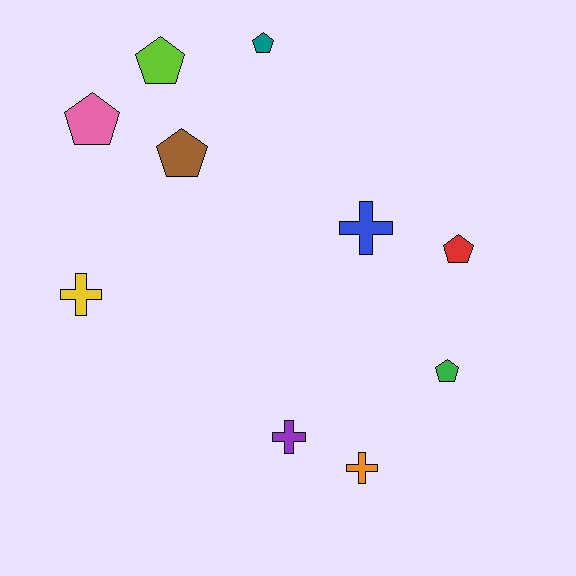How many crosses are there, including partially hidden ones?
There are 4 crosses.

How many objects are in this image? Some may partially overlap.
There are 10 objects.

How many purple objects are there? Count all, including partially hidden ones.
There is 1 purple object.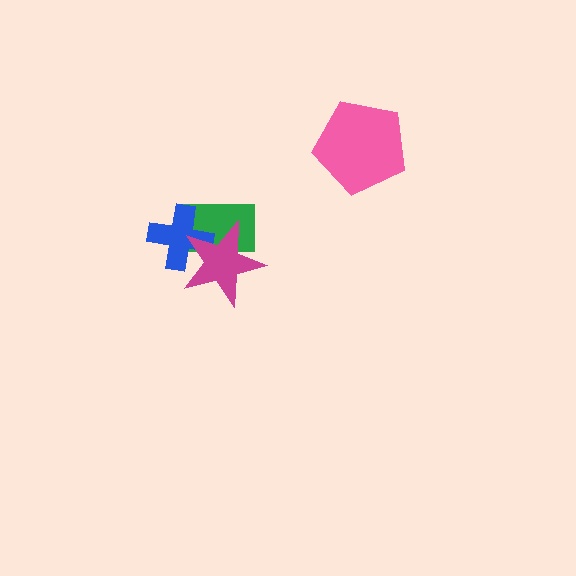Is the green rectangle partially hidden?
Yes, it is partially covered by another shape.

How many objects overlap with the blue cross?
2 objects overlap with the blue cross.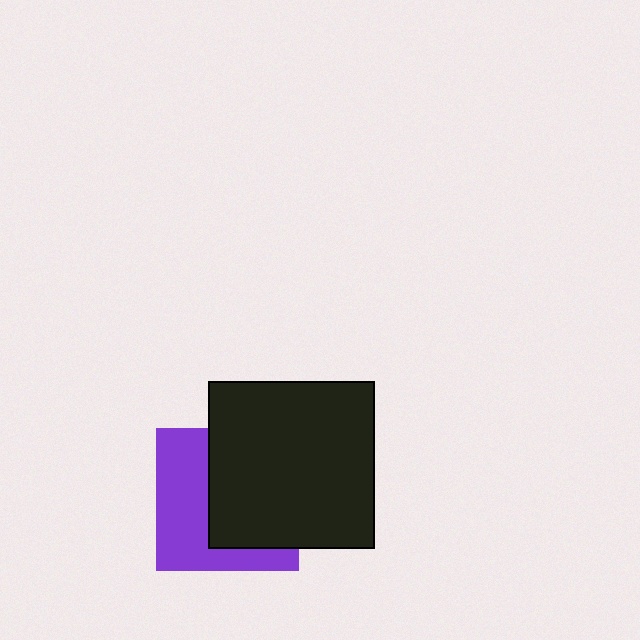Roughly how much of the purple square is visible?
About half of it is visible (roughly 46%).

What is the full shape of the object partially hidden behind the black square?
The partially hidden object is a purple square.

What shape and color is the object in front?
The object in front is a black square.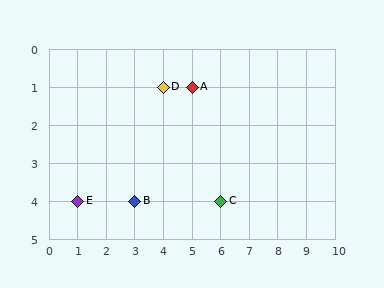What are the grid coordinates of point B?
Point B is at grid coordinates (3, 4).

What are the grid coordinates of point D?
Point D is at grid coordinates (4, 1).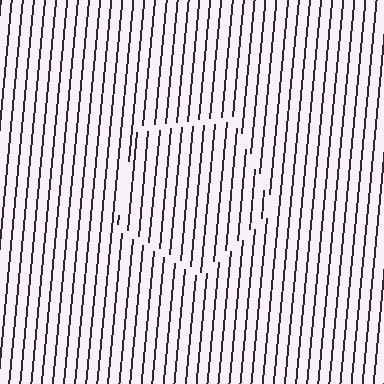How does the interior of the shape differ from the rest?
The interior of the shape contains the same grating, shifted by half a period — the contour is defined by the phase discontinuity where line-ends from the inner and outer gratings abut.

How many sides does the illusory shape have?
5 sides — the line-ends trace a pentagon.